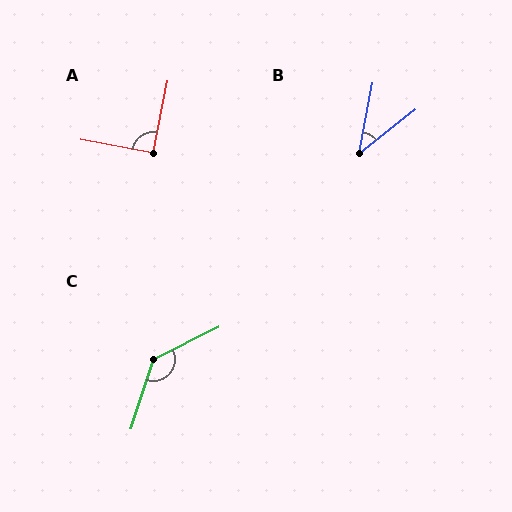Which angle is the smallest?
B, at approximately 41 degrees.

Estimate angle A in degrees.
Approximately 91 degrees.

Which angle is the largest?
C, at approximately 135 degrees.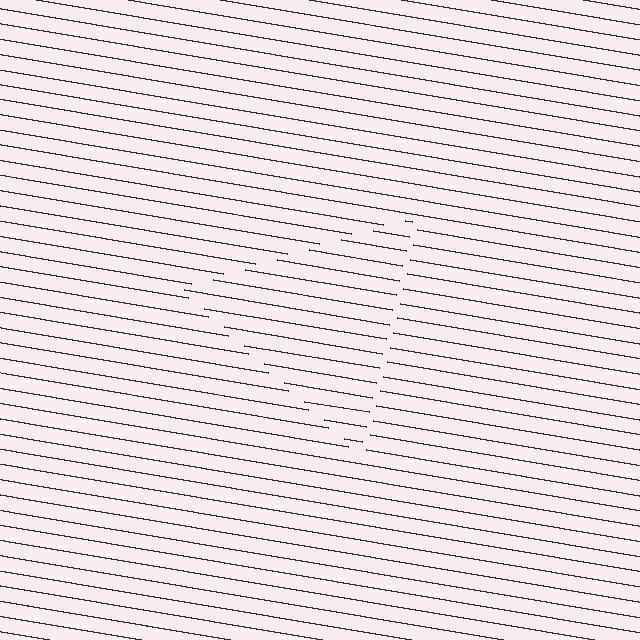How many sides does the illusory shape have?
3 sides — the line-ends trace a triangle.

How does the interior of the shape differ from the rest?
The interior of the shape contains the same grating, shifted by half a period — the contour is defined by the phase discontinuity where line-ends from the inner and outer gratings abut.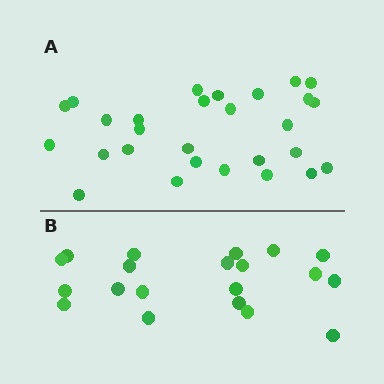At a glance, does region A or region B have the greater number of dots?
Region A (the top region) has more dots.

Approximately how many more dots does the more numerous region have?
Region A has roughly 8 or so more dots than region B.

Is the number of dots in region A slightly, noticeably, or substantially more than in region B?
Region A has noticeably more, but not dramatically so. The ratio is roughly 1.4 to 1.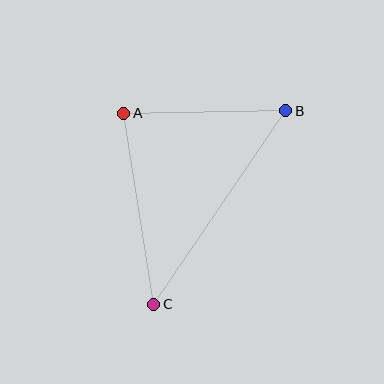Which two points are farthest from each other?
Points B and C are farthest from each other.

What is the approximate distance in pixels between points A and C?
The distance between A and C is approximately 193 pixels.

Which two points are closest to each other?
Points A and B are closest to each other.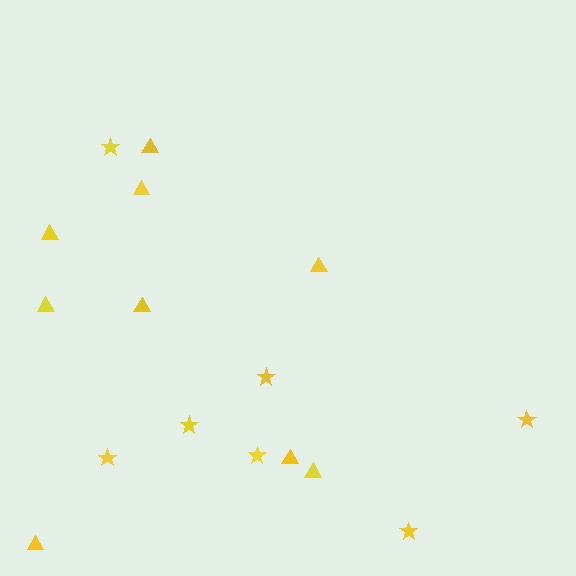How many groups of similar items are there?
There are 2 groups: one group of stars (7) and one group of triangles (9).